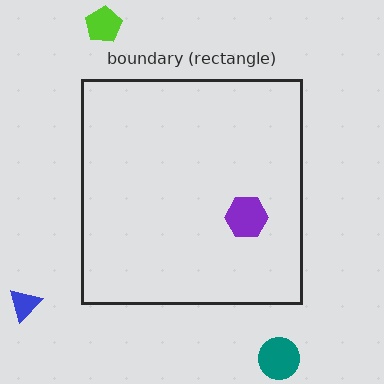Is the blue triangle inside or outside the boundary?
Outside.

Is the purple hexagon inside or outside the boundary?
Inside.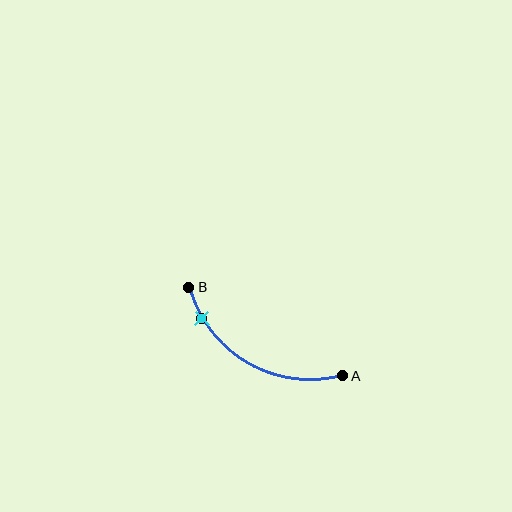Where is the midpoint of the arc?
The arc midpoint is the point on the curve farthest from the straight line joining A and B. It sits below that line.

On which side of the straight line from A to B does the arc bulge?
The arc bulges below the straight line connecting A and B.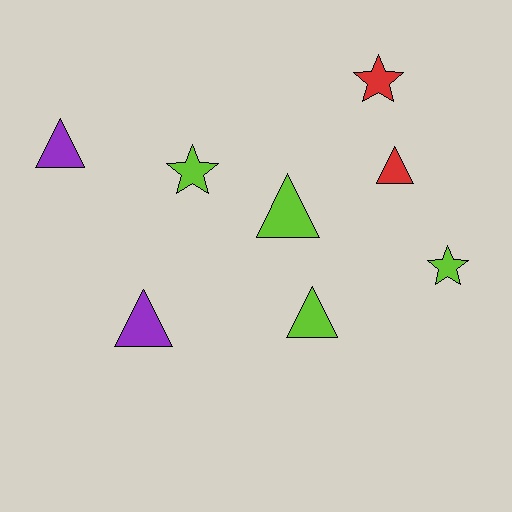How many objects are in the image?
There are 8 objects.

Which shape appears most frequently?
Triangle, with 5 objects.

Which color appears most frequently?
Lime, with 4 objects.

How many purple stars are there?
There are no purple stars.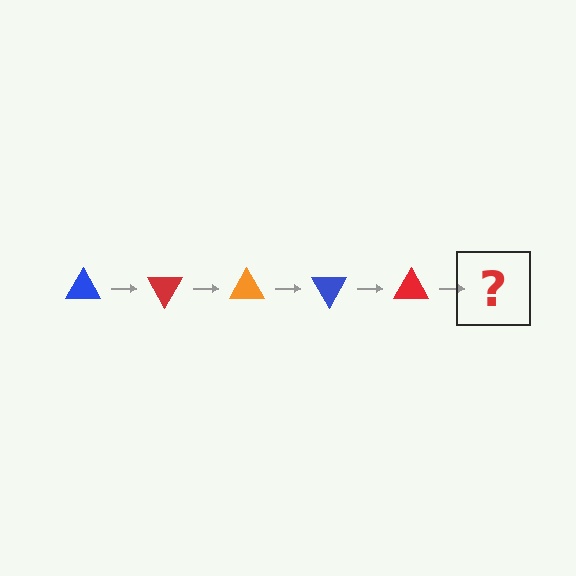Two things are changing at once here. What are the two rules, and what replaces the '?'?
The two rules are that it rotates 60 degrees each step and the color cycles through blue, red, and orange. The '?' should be an orange triangle, rotated 300 degrees from the start.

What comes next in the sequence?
The next element should be an orange triangle, rotated 300 degrees from the start.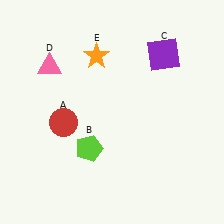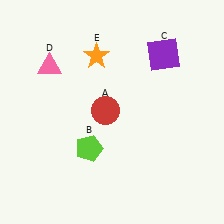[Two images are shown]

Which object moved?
The red circle (A) moved right.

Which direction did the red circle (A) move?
The red circle (A) moved right.